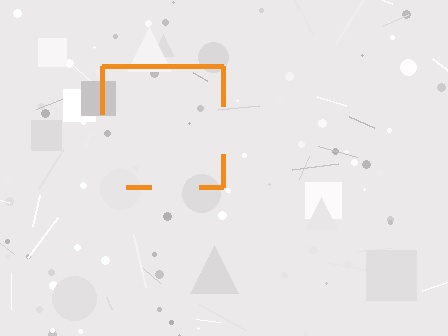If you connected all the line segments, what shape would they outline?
They would outline a square.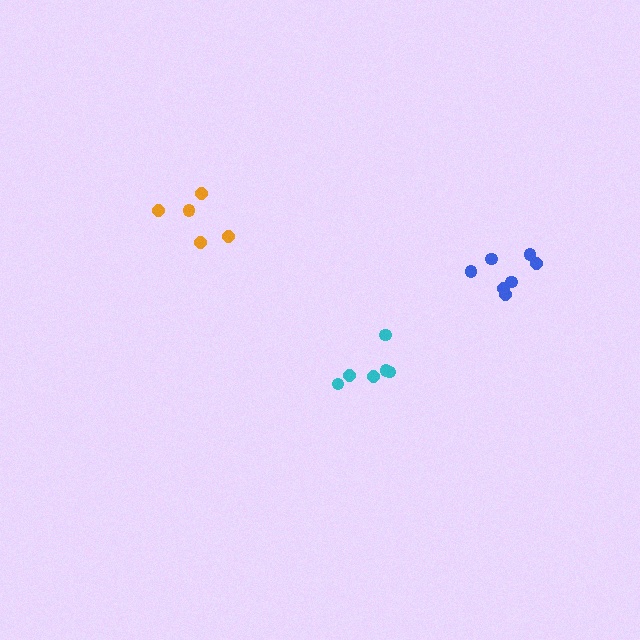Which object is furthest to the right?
The blue cluster is rightmost.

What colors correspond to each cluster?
The clusters are colored: blue, cyan, orange.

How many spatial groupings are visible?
There are 3 spatial groupings.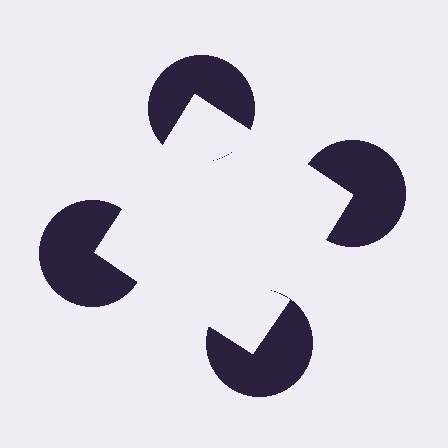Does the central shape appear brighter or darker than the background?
It typically appears slightly brighter than the background, even though no actual brightness change is drawn.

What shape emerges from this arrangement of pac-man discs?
An illusory square — its edges are inferred from the aligned wedge cuts in the pac-man discs, not physically drawn.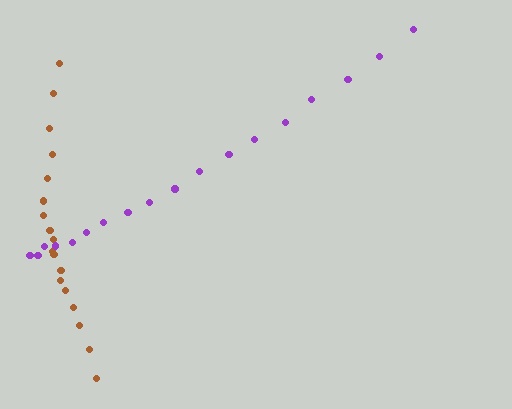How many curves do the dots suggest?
There are 2 distinct paths.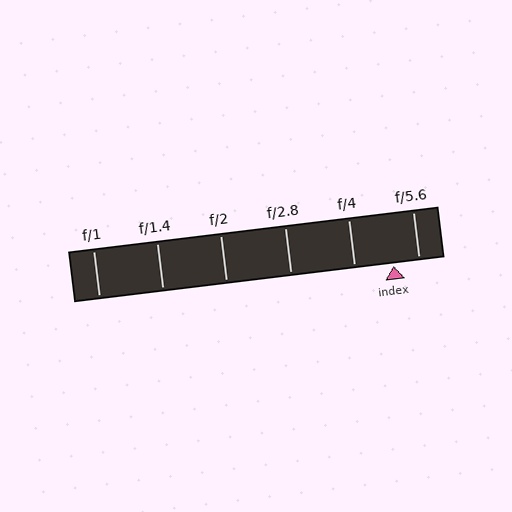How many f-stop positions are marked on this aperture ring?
There are 6 f-stop positions marked.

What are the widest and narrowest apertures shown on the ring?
The widest aperture shown is f/1 and the narrowest is f/5.6.